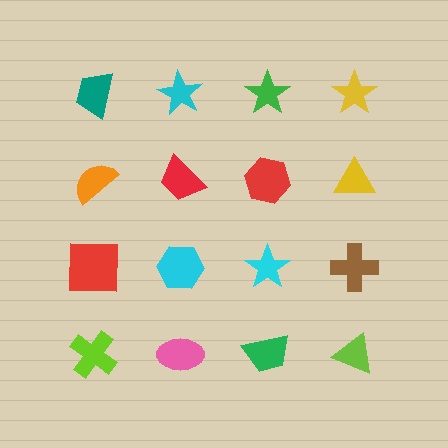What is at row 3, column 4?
A brown cross.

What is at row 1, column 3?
A green star.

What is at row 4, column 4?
A lime triangle.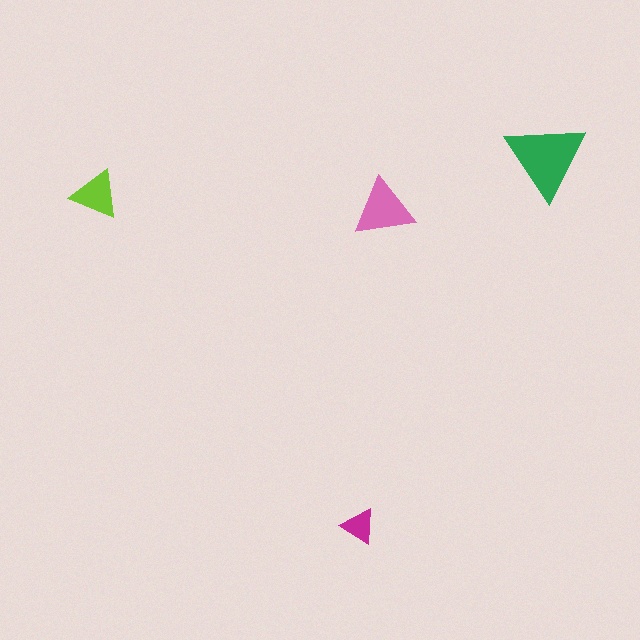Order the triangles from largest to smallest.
the green one, the pink one, the lime one, the magenta one.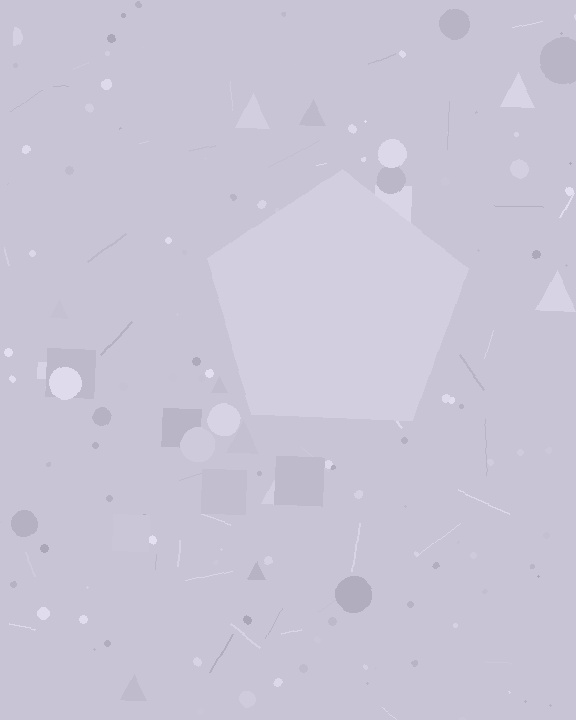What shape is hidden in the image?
A pentagon is hidden in the image.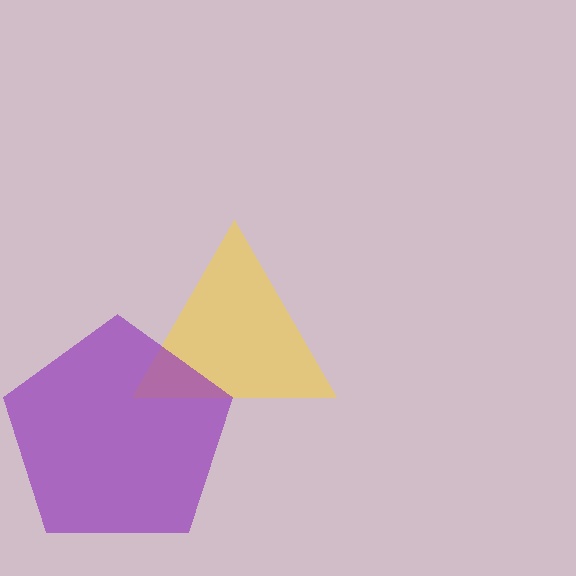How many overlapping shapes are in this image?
There are 2 overlapping shapes in the image.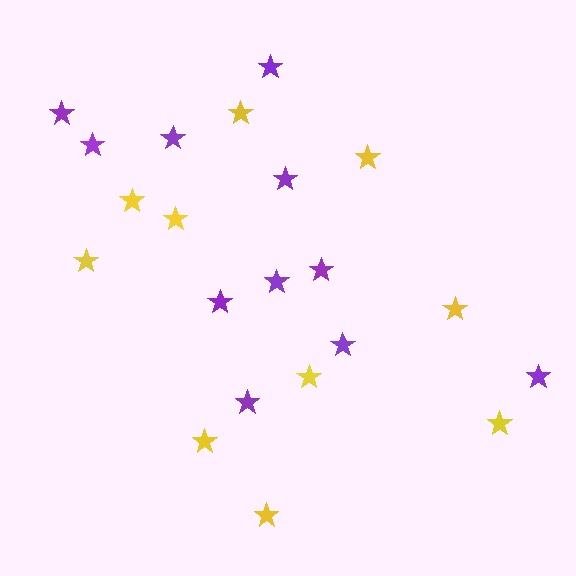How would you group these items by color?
There are 2 groups: one group of purple stars (11) and one group of yellow stars (10).